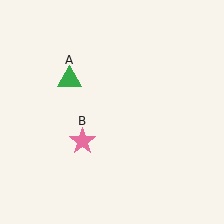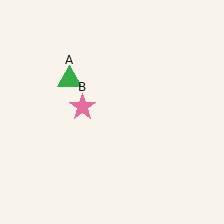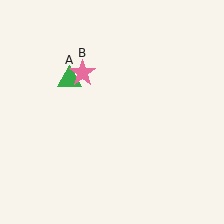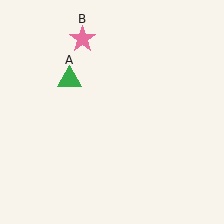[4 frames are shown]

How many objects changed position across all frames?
1 object changed position: pink star (object B).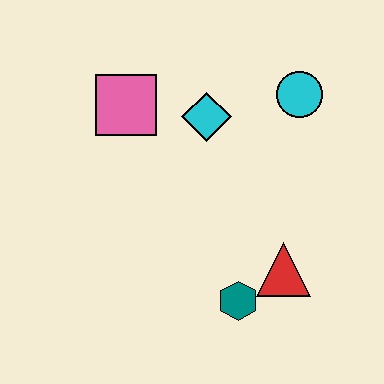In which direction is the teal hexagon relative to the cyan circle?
The teal hexagon is below the cyan circle.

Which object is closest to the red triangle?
The teal hexagon is closest to the red triangle.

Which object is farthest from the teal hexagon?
The pink square is farthest from the teal hexagon.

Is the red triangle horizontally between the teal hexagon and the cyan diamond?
No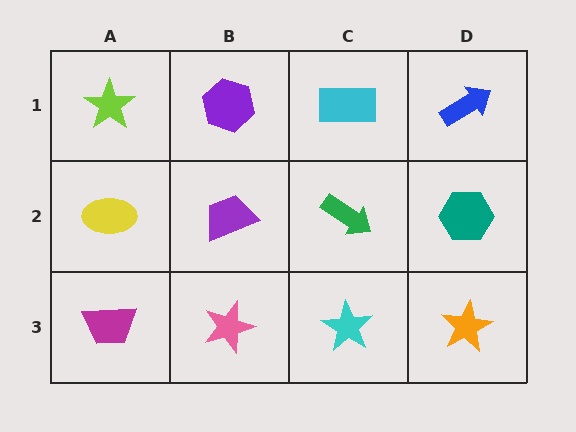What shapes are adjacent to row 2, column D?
A blue arrow (row 1, column D), an orange star (row 3, column D), a green arrow (row 2, column C).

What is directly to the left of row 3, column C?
A pink star.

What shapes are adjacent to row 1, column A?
A yellow ellipse (row 2, column A), a purple hexagon (row 1, column B).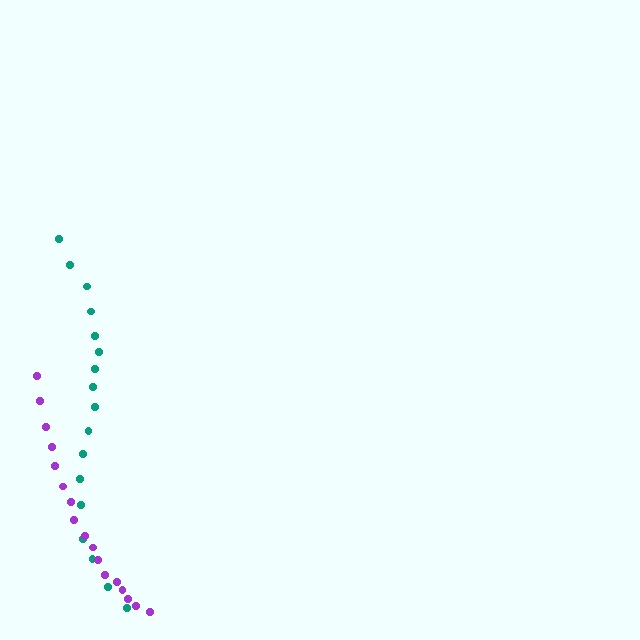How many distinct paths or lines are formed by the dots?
There are 2 distinct paths.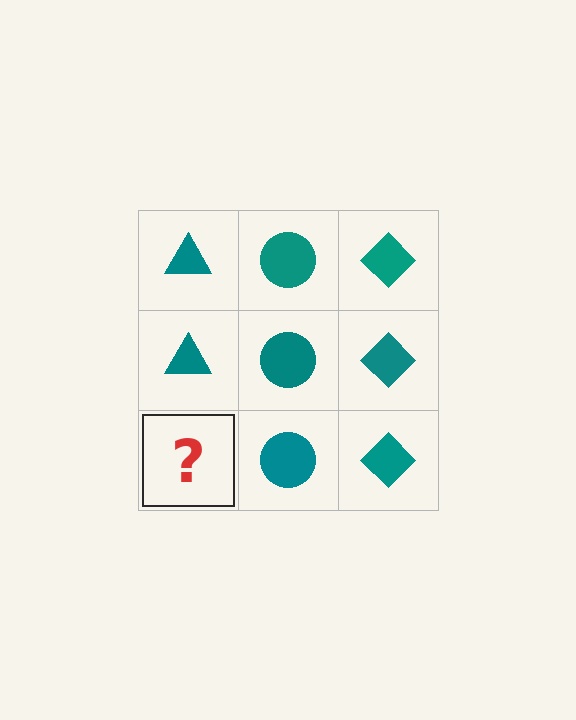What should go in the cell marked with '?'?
The missing cell should contain a teal triangle.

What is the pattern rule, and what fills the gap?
The rule is that each column has a consistent shape. The gap should be filled with a teal triangle.